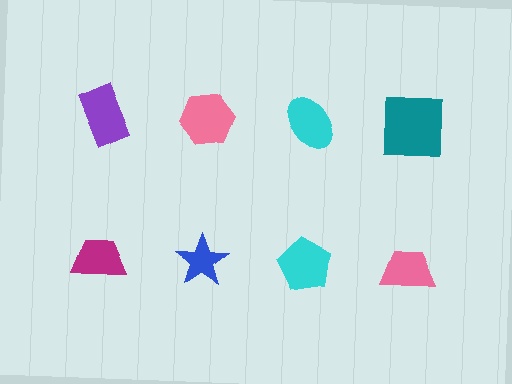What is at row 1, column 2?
A pink hexagon.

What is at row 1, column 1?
A purple rectangle.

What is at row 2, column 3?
A cyan pentagon.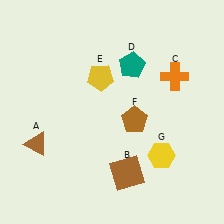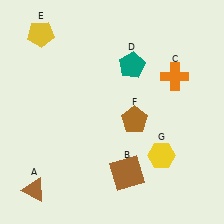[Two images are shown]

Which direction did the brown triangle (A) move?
The brown triangle (A) moved down.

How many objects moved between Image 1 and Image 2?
2 objects moved between the two images.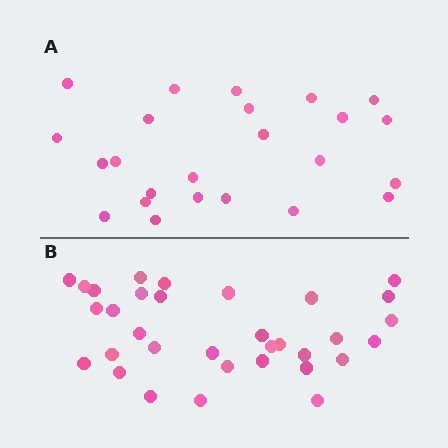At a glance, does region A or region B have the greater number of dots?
Region B (the bottom region) has more dots.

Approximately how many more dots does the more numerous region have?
Region B has roughly 8 or so more dots than region A.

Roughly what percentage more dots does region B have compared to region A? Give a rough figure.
About 40% more.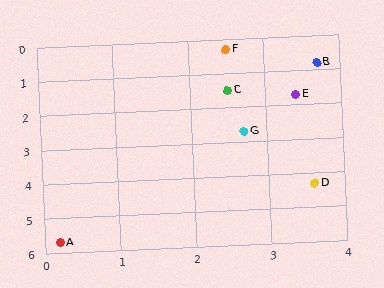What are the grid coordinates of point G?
Point G is at approximately (2.7, 2.7).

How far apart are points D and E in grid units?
Points D and E are about 2.6 grid units apart.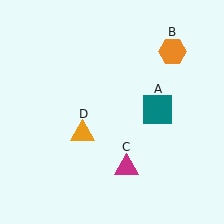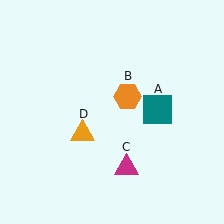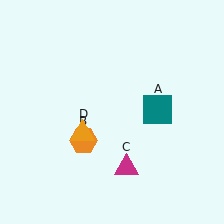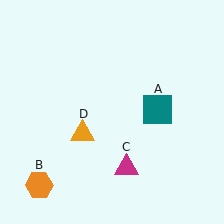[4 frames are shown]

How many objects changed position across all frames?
1 object changed position: orange hexagon (object B).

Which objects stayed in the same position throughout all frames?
Teal square (object A) and magenta triangle (object C) and orange triangle (object D) remained stationary.